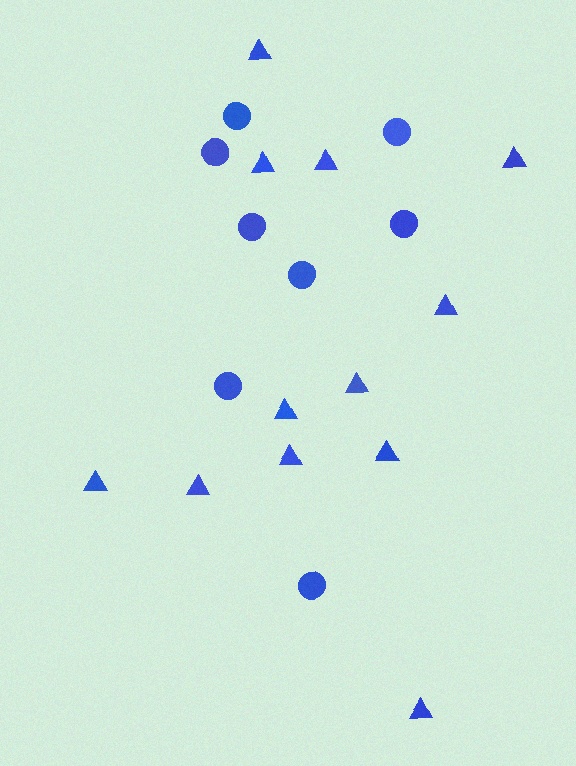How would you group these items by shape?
There are 2 groups: one group of circles (8) and one group of triangles (12).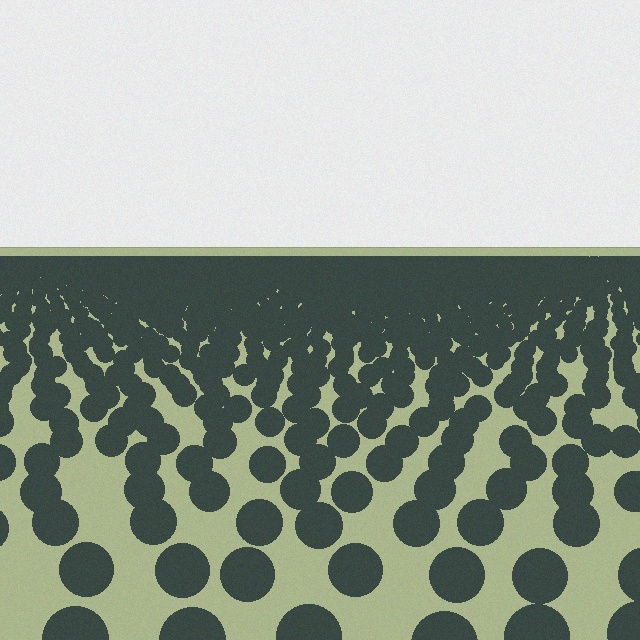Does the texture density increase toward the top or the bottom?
Density increases toward the top.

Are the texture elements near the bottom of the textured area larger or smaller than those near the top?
Larger. Near the bottom, elements are closer to the viewer and appear at a bigger on-screen size.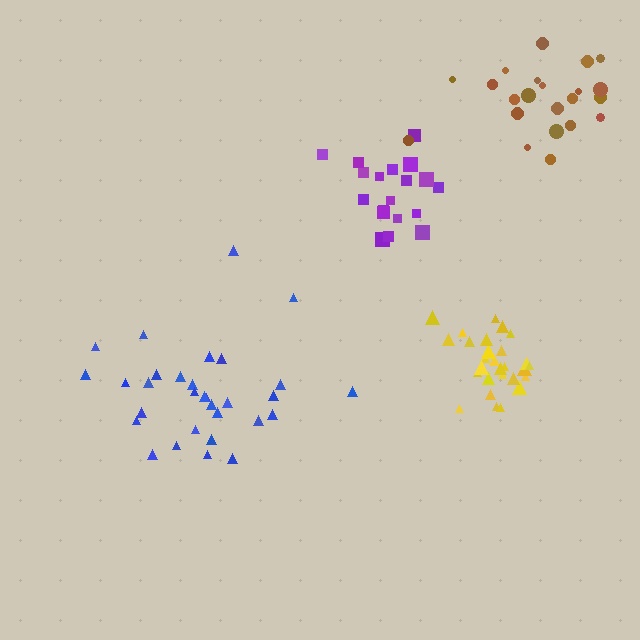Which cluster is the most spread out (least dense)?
Brown.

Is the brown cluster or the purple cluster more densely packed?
Purple.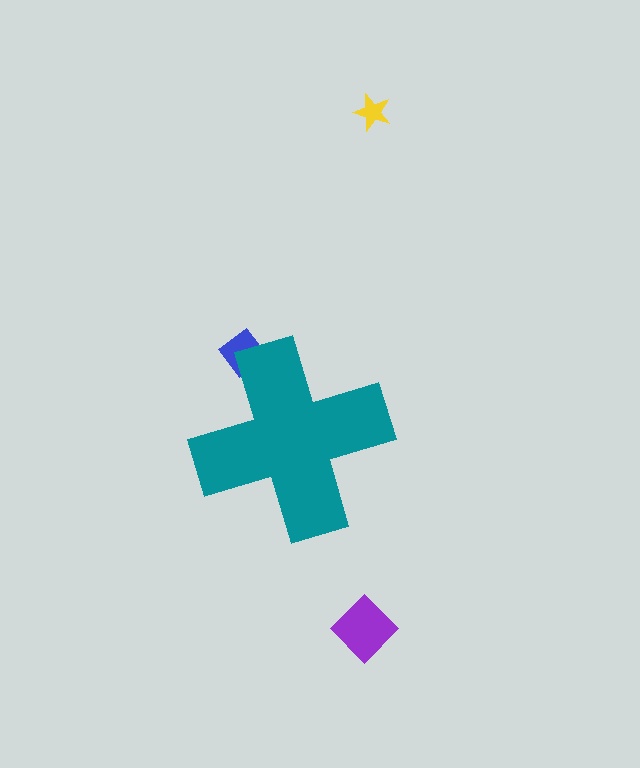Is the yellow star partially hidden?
No, the yellow star is fully visible.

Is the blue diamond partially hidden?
Yes, the blue diamond is partially hidden behind the teal cross.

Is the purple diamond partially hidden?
No, the purple diamond is fully visible.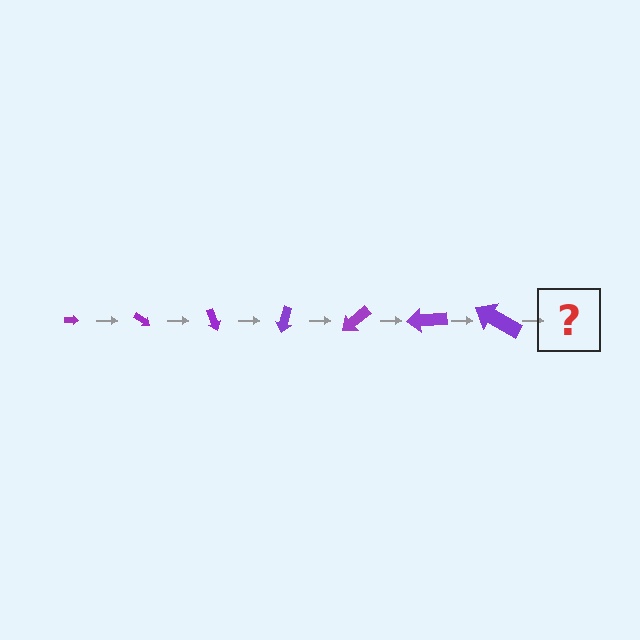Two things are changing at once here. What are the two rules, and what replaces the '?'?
The two rules are that the arrow grows larger each step and it rotates 35 degrees each step. The '?' should be an arrow, larger than the previous one and rotated 245 degrees from the start.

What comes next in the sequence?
The next element should be an arrow, larger than the previous one and rotated 245 degrees from the start.